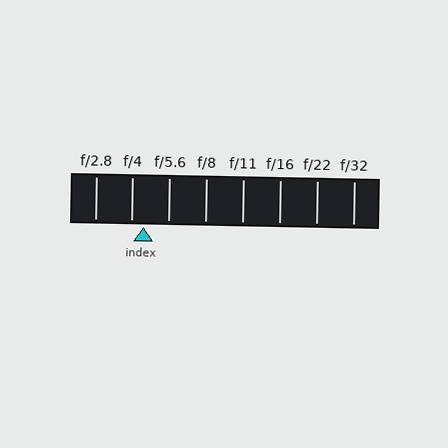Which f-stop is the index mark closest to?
The index mark is closest to f/4.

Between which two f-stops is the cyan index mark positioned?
The index mark is between f/4 and f/5.6.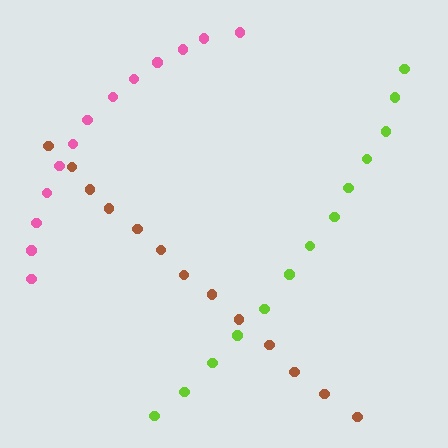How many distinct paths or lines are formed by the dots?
There are 3 distinct paths.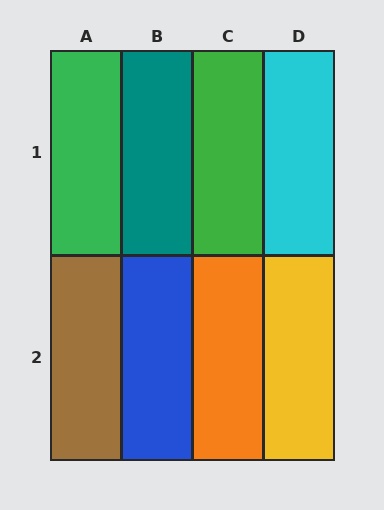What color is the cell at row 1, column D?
Cyan.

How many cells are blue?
1 cell is blue.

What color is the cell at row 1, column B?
Teal.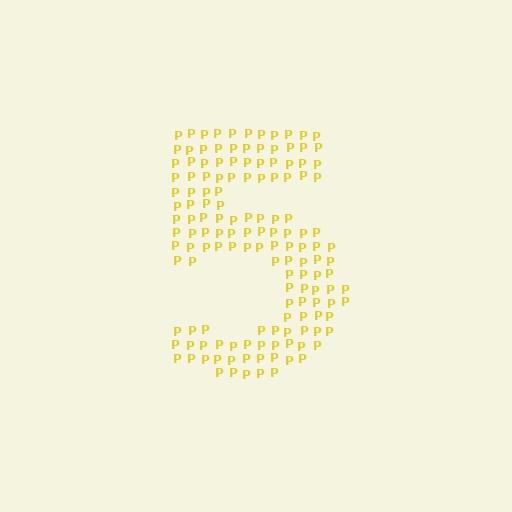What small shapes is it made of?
It is made of small letter P's.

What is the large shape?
The large shape is the digit 5.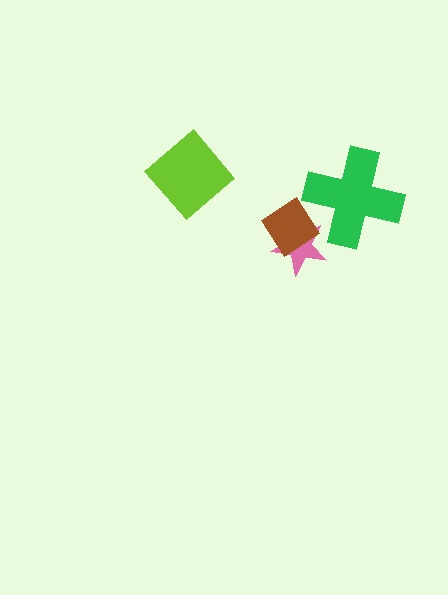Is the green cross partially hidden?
No, no other shape covers it.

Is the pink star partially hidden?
Yes, it is partially covered by another shape.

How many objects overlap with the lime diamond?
0 objects overlap with the lime diamond.